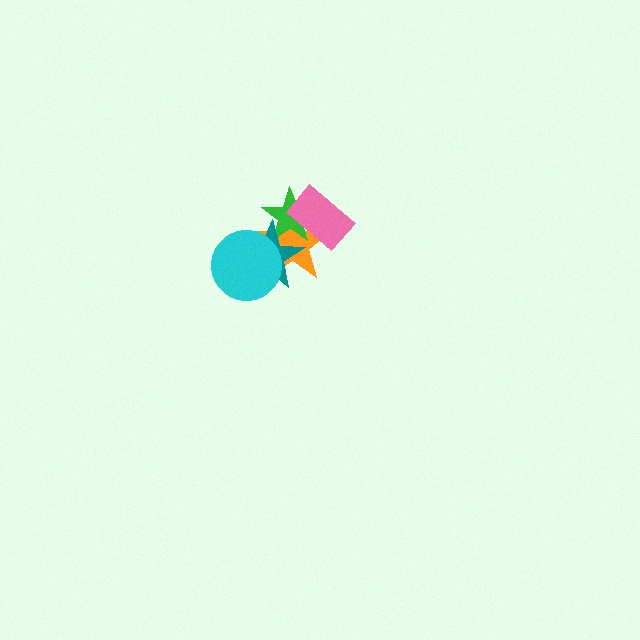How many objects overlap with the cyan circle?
2 objects overlap with the cyan circle.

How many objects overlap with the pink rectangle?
2 objects overlap with the pink rectangle.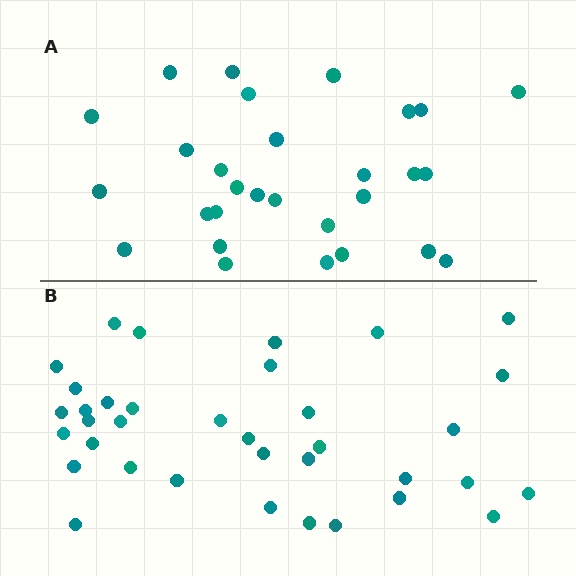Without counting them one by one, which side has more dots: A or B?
Region B (the bottom region) has more dots.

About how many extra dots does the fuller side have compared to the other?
Region B has roughly 8 or so more dots than region A.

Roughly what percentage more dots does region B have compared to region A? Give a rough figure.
About 25% more.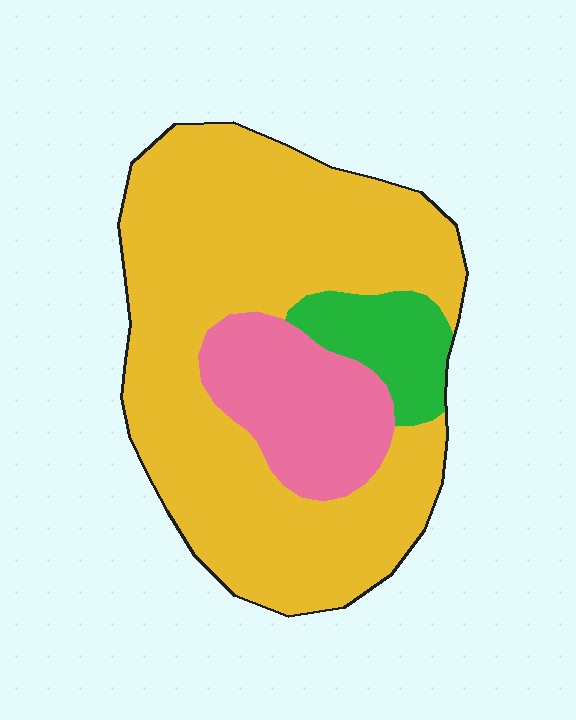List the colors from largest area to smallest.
From largest to smallest: yellow, pink, green.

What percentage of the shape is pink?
Pink covers about 20% of the shape.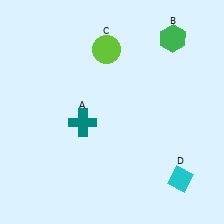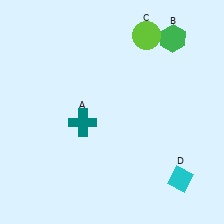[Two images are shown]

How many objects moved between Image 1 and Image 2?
1 object moved between the two images.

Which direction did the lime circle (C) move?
The lime circle (C) moved right.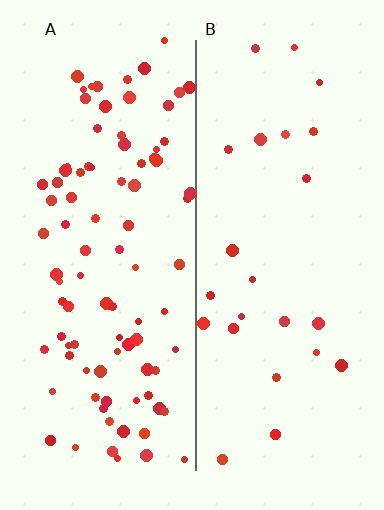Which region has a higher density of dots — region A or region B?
A (the left).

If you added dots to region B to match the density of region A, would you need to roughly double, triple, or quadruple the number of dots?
Approximately quadruple.